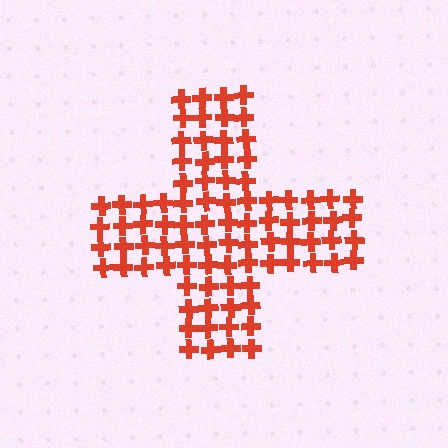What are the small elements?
The small elements are crosses.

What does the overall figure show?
The overall figure shows a cross.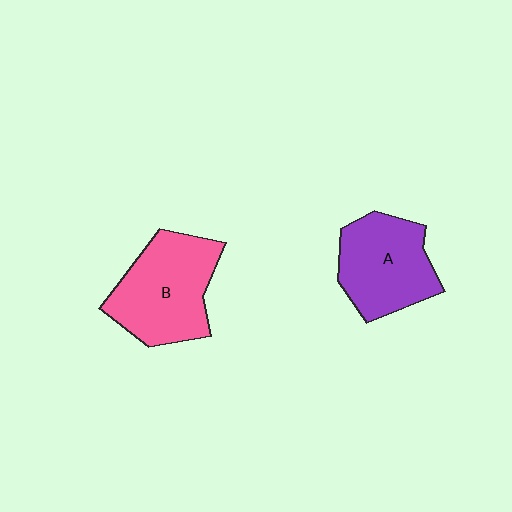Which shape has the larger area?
Shape B (pink).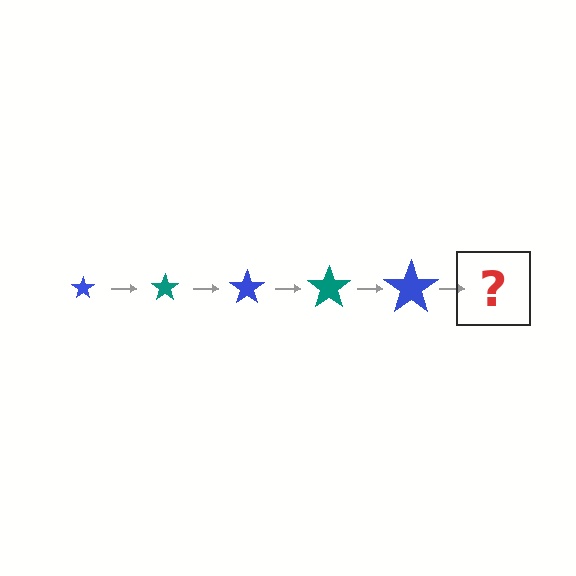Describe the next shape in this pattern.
It should be a teal star, larger than the previous one.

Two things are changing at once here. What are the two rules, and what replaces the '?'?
The two rules are that the star grows larger each step and the color cycles through blue and teal. The '?' should be a teal star, larger than the previous one.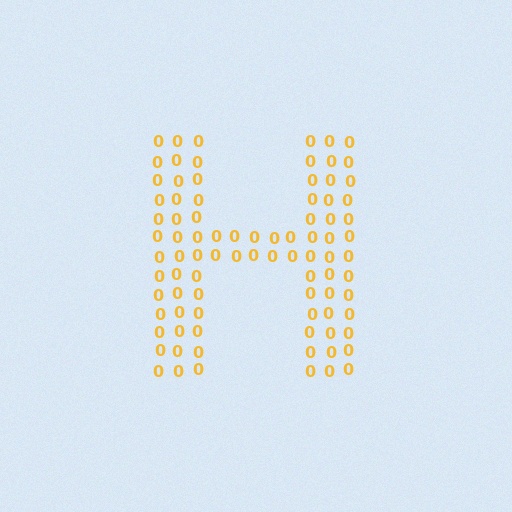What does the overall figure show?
The overall figure shows the letter H.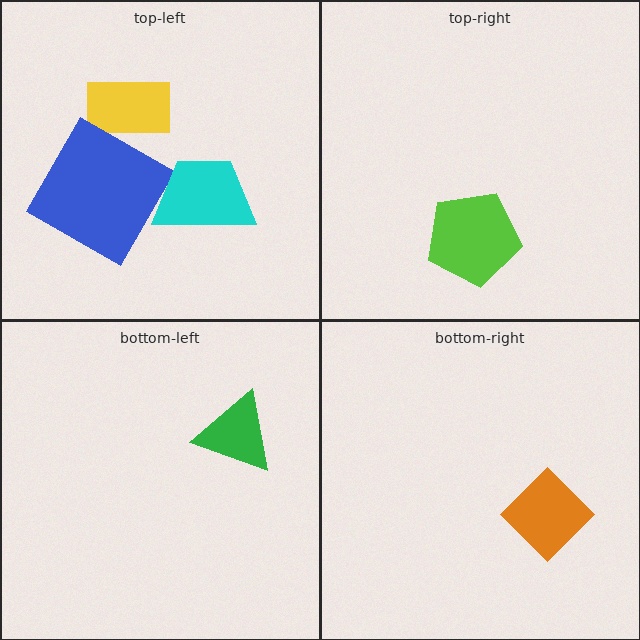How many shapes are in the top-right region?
1.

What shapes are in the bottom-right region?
The orange diamond.